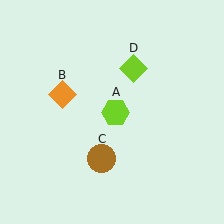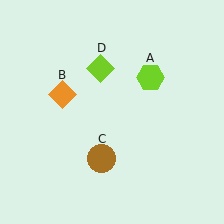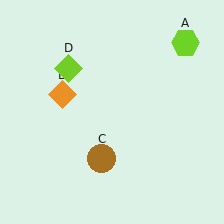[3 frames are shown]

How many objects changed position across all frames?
2 objects changed position: lime hexagon (object A), lime diamond (object D).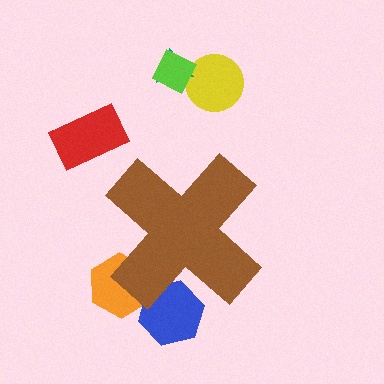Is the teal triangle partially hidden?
No, the teal triangle is fully visible.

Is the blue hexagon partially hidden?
Yes, the blue hexagon is partially hidden behind the brown cross.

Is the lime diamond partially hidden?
No, the lime diamond is fully visible.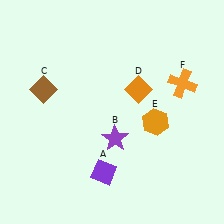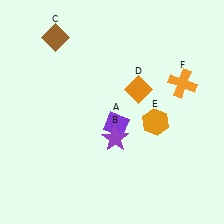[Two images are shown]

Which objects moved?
The objects that moved are: the purple diamond (A), the brown diamond (C).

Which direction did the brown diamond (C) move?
The brown diamond (C) moved up.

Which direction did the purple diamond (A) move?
The purple diamond (A) moved up.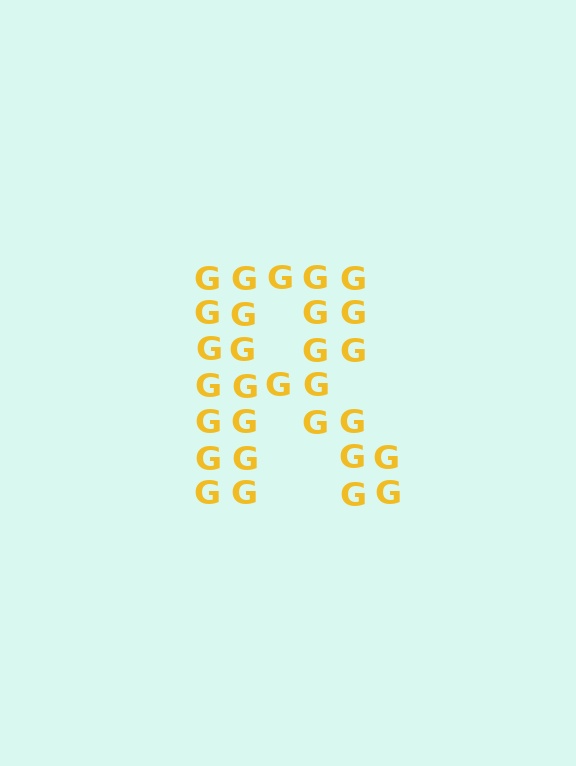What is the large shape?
The large shape is the letter R.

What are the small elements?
The small elements are letter G's.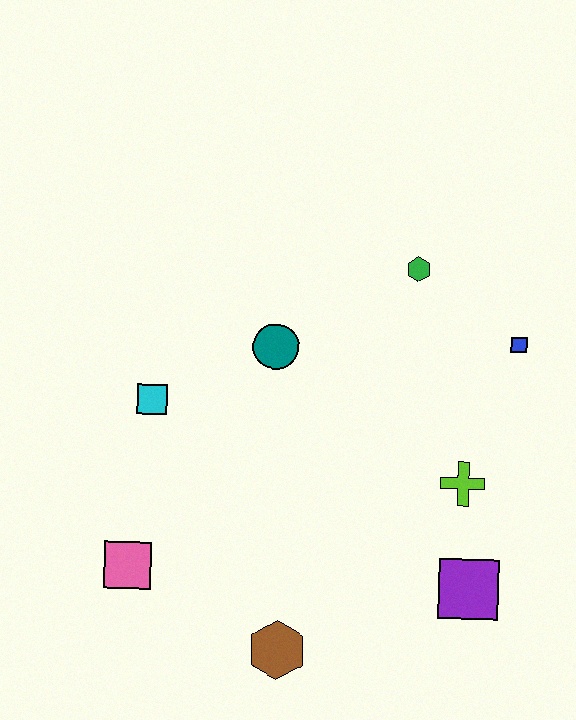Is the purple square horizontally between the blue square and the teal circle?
Yes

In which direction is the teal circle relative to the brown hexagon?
The teal circle is above the brown hexagon.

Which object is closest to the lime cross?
The purple square is closest to the lime cross.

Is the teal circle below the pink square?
No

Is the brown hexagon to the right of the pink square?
Yes